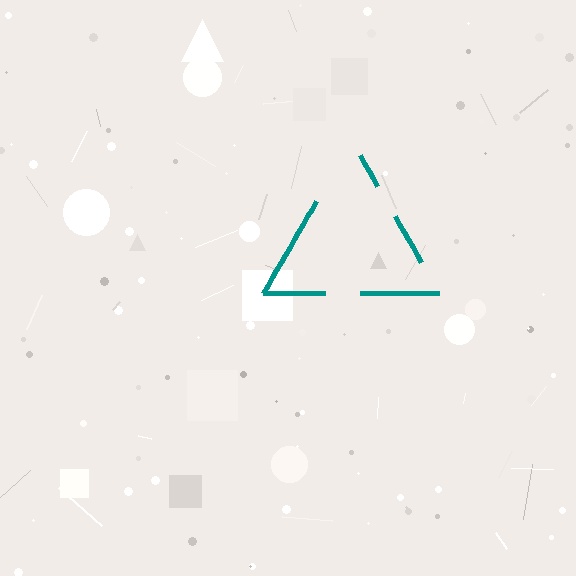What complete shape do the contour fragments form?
The contour fragments form a triangle.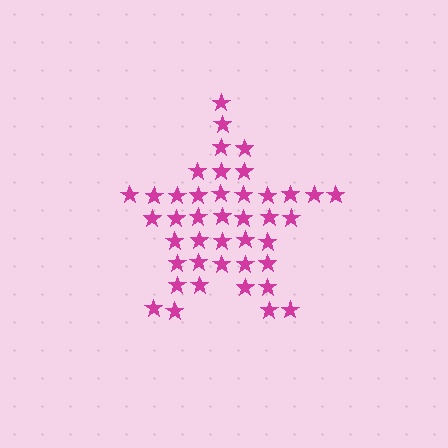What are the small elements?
The small elements are stars.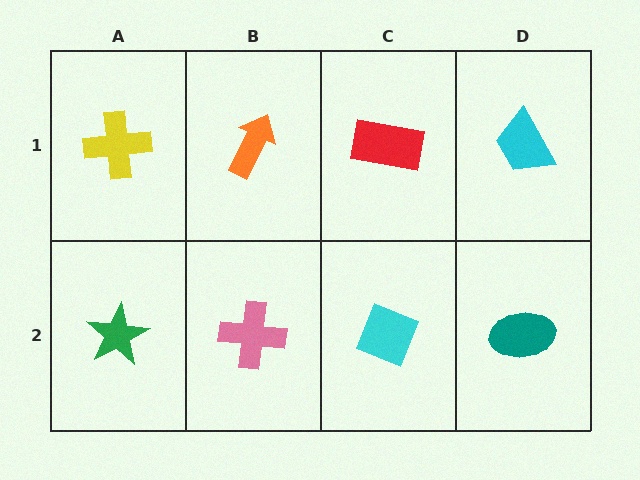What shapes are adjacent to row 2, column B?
An orange arrow (row 1, column B), a green star (row 2, column A), a cyan diamond (row 2, column C).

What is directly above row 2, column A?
A yellow cross.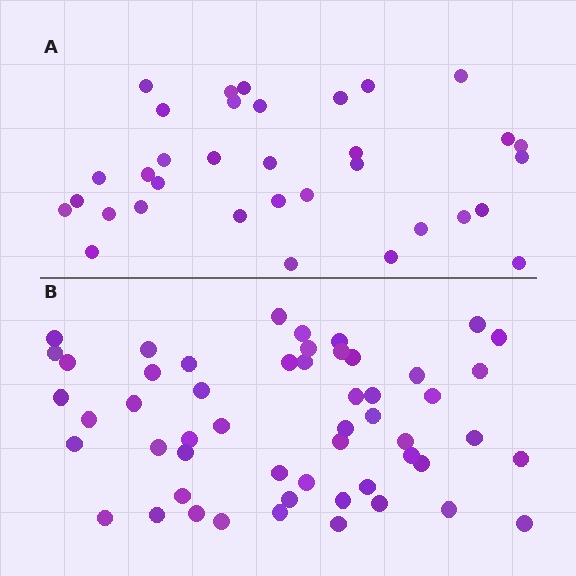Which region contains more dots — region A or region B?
Region B (the bottom region) has more dots.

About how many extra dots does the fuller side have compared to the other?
Region B has approximately 20 more dots than region A.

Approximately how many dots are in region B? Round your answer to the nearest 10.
About 50 dots. (The exact count is 53, which rounds to 50.)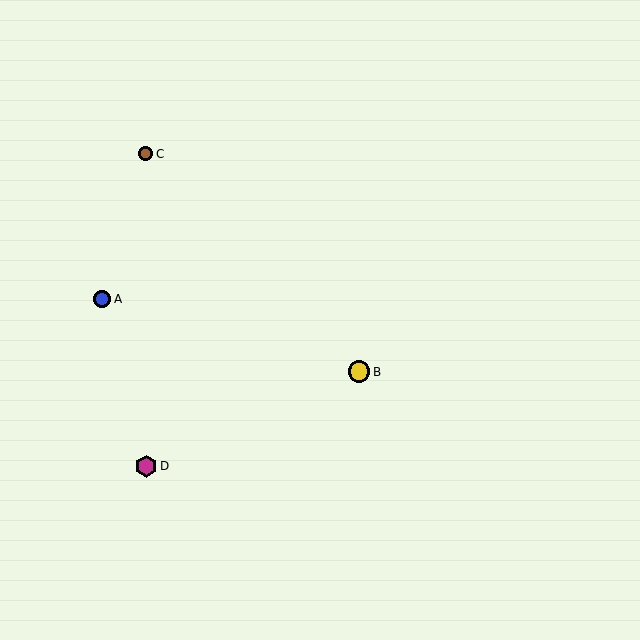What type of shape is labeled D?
Shape D is a magenta hexagon.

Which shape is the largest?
The magenta hexagon (labeled D) is the largest.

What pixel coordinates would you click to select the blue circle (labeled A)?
Click at (102, 299) to select the blue circle A.